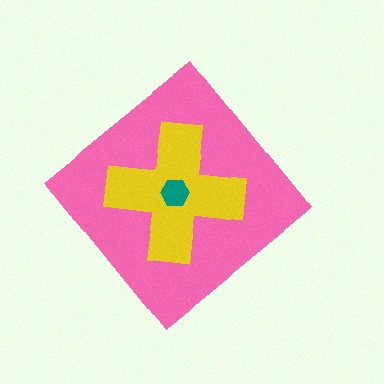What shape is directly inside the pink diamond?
The yellow cross.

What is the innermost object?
The teal hexagon.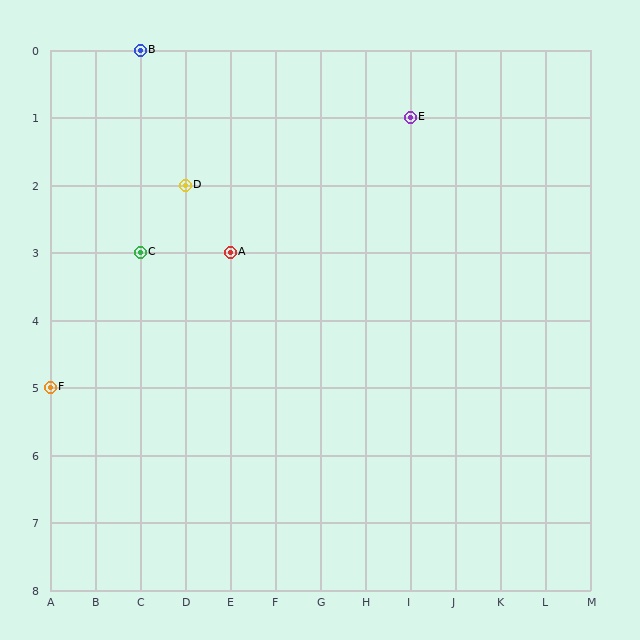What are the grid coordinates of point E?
Point E is at grid coordinates (I, 1).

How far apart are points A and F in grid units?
Points A and F are 4 columns and 2 rows apart (about 4.5 grid units diagonally).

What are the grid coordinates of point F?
Point F is at grid coordinates (A, 5).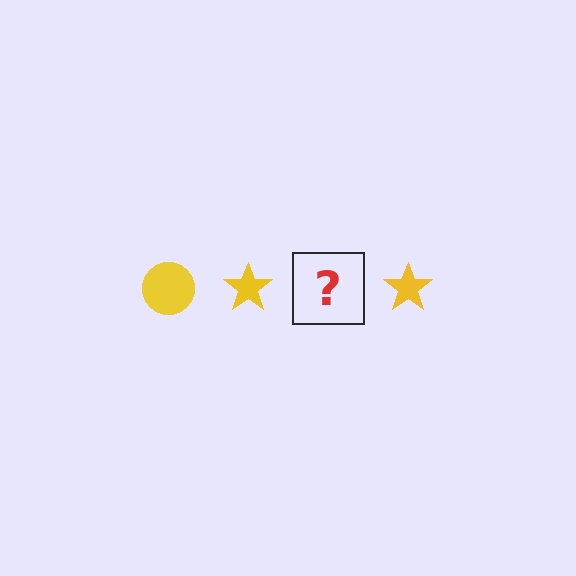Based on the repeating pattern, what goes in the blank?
The blank should be a yellow circle.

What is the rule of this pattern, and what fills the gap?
The rule is that the pattern cycles through circle, star shapes in yellow. The gap should be filled with a yellow circle.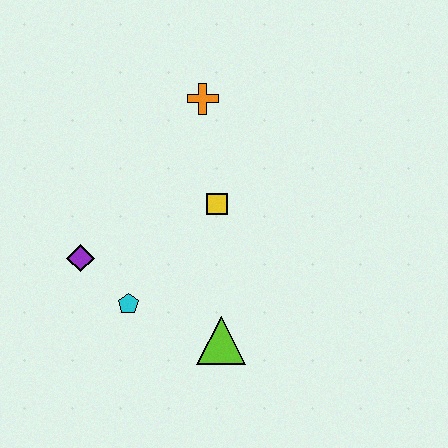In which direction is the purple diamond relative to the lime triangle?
The purple diamond is to the left of the lime triangle.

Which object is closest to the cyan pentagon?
The purple diamond is closest to the cyan pentagon.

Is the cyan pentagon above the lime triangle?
Yes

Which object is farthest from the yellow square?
The purple diamond is farthest from the yellow square.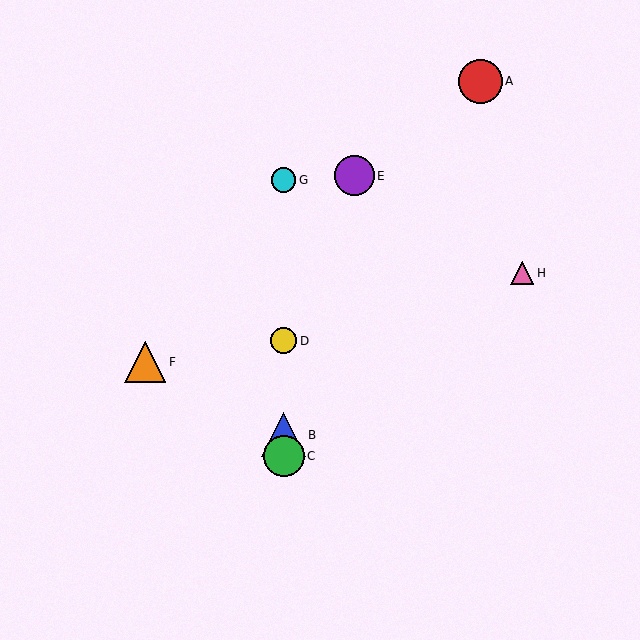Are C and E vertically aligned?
No, C is at x≈284 and E is at x≈355.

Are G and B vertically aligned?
Yes, both are at x≈284.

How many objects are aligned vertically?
4 objects (B, C, D, G) are aligned vertically.